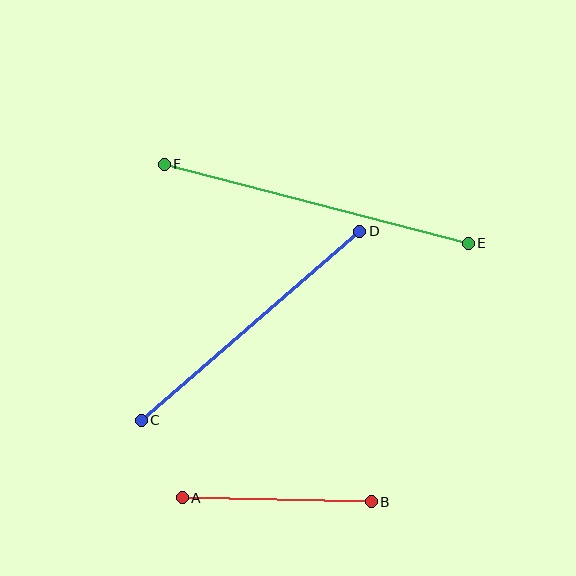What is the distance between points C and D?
The distance is approximately 289 pixels.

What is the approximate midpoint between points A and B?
The midpoint is at approximately (277, 500) pixels.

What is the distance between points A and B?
The distance is approximately 189 pixels.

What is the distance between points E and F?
The distance is approximately 314 pixels.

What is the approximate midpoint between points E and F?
The midpoint is at approximately (316, 204) pixels.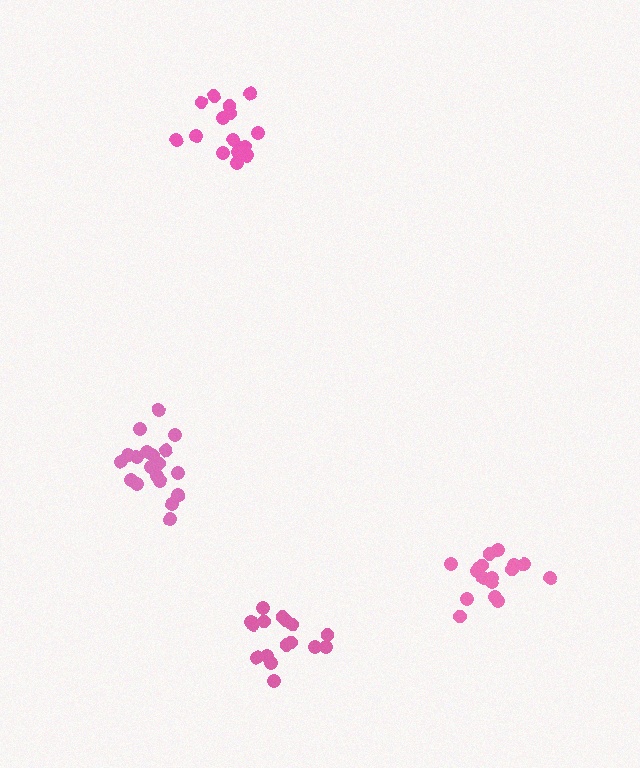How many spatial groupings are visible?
There are 4 spatial groupings.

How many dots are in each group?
Group 1: 19 dots, Group 2: 15 dots, Group 3: 16 dots, Group 4: 17 dots (67 total).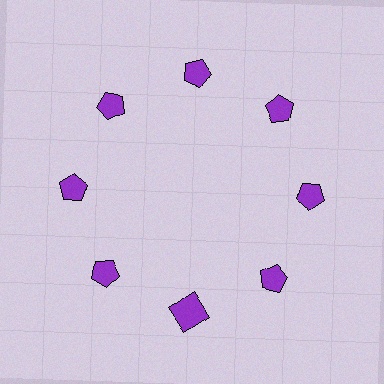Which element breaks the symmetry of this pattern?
The purple square at roughly the 6 o'clock position breaks the symmetry. All other shapes are purple pentagons.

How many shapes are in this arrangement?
There are 8 shapes arranged in a ring pattern.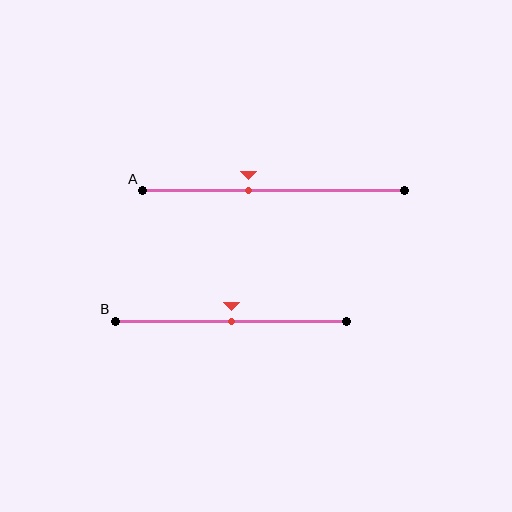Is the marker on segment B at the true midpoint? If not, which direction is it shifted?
Yes, the marker on segment B is at the true midpoint.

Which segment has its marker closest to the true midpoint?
Segment B has its marker closest to the true midpoint.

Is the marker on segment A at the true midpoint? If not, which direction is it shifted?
No, the marker on segment A is shifted to the left by about 10% of the segment length.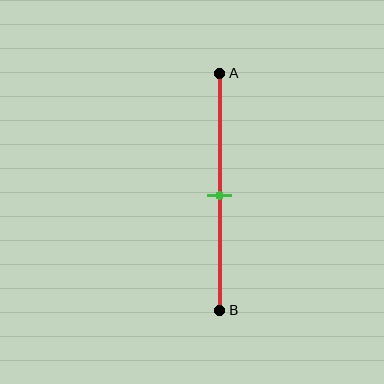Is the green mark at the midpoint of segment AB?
Yes, the mark is approximately at the midpoint.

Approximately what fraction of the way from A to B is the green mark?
The green mark is approximately 50% of the way from A to B.